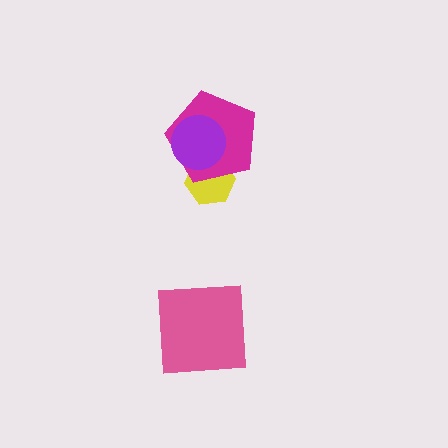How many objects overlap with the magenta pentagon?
2 objects overlap with the magenta pentagon.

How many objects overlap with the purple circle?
2 objects overlap with the purple circle.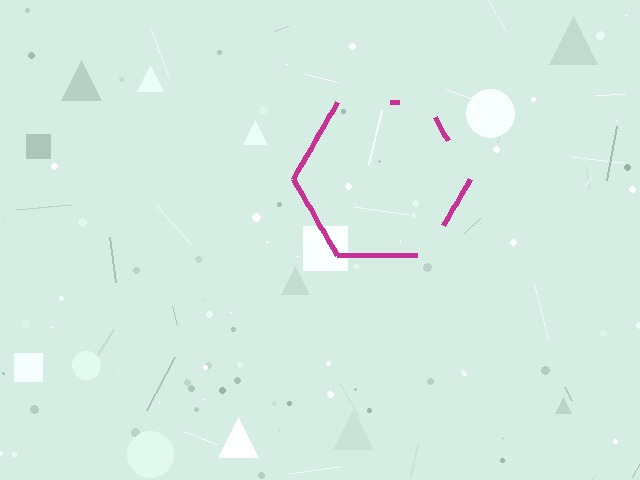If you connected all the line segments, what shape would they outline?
They would outline a hexagon.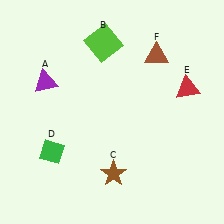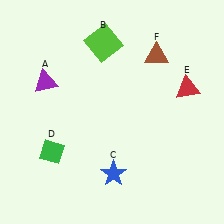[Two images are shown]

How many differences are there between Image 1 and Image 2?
There is 1 difference between the two images.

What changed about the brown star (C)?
In Image 1, C is brown. In Image 2, it changed to blue.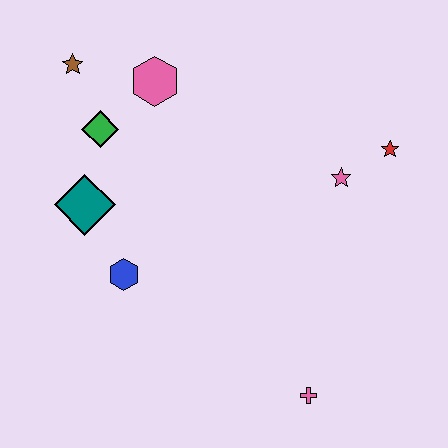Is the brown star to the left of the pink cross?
Yes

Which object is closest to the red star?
The pink star is closest to the red star.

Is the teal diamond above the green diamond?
No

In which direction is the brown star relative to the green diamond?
The brown star is above the green diamond.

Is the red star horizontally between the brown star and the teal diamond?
No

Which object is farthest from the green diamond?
The pink cross is farthest from the green diamond.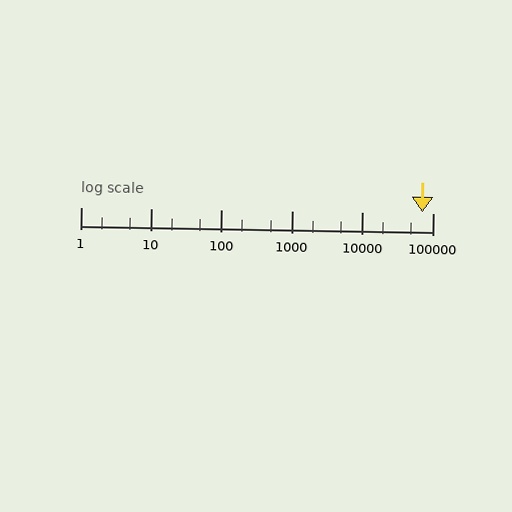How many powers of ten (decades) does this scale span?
The scale spans 5 decades, from 1 to 100000.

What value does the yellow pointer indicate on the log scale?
The pointer indicates approximately 70000.